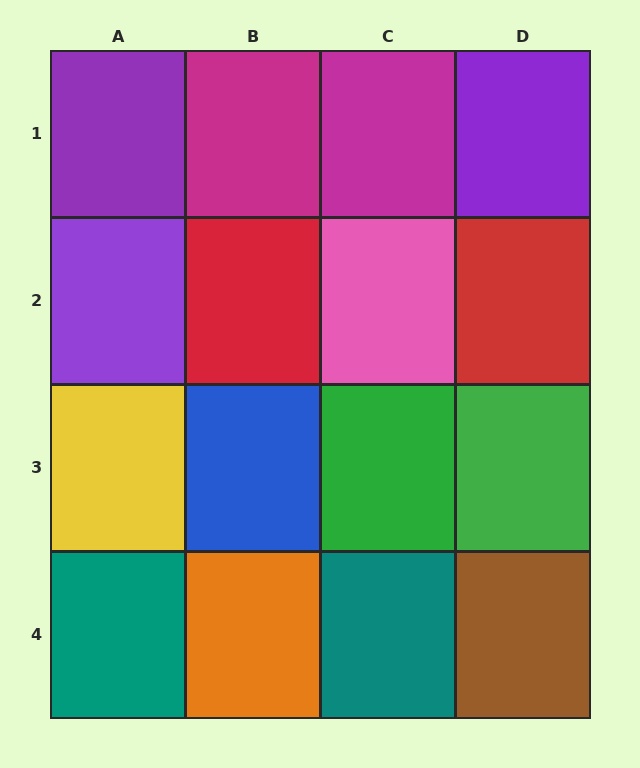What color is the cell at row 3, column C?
Green.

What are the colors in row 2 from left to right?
Purple, red, pink, red.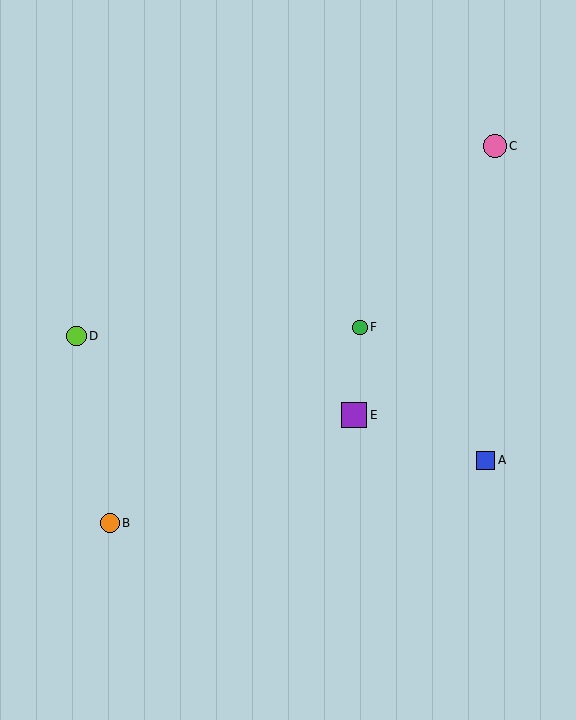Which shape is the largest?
The purple square (labeled E) is the largest.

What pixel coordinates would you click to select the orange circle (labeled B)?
Click at (110, 523) to select the orange circle B.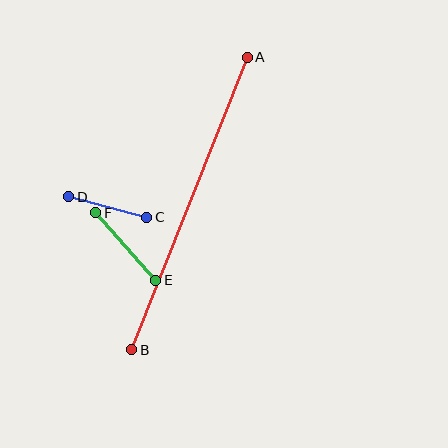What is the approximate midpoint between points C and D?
The midpoint is at approximately (108, 207) pixels.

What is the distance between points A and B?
The distance is approximately 314 pixels.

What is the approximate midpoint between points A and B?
The midpoint is at approximately (189, 203) pixels.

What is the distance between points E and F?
The distance is approximately 91 pixels.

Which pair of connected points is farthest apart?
Points A and B are farthest apart.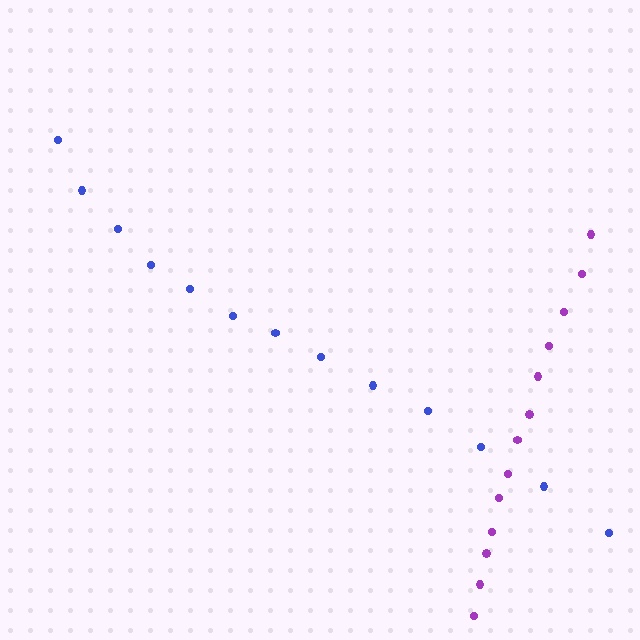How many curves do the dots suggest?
There are 2 distinct paths.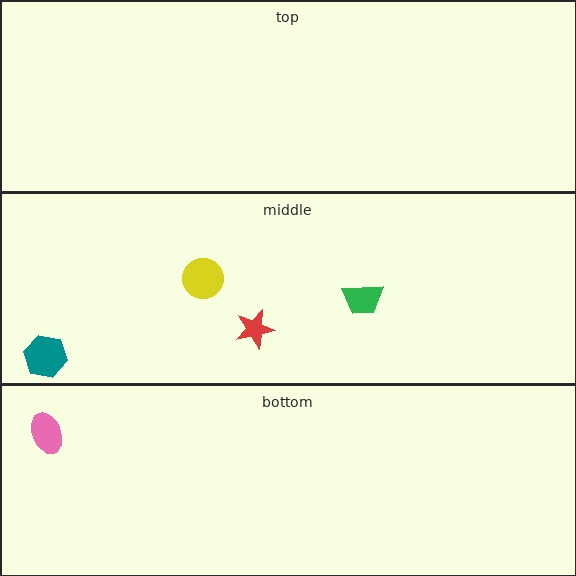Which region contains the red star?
The middle region.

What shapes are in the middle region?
The red star, the yellow circle, the teal hexagon, the green trapezoid.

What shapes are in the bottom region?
The pink ellipse.